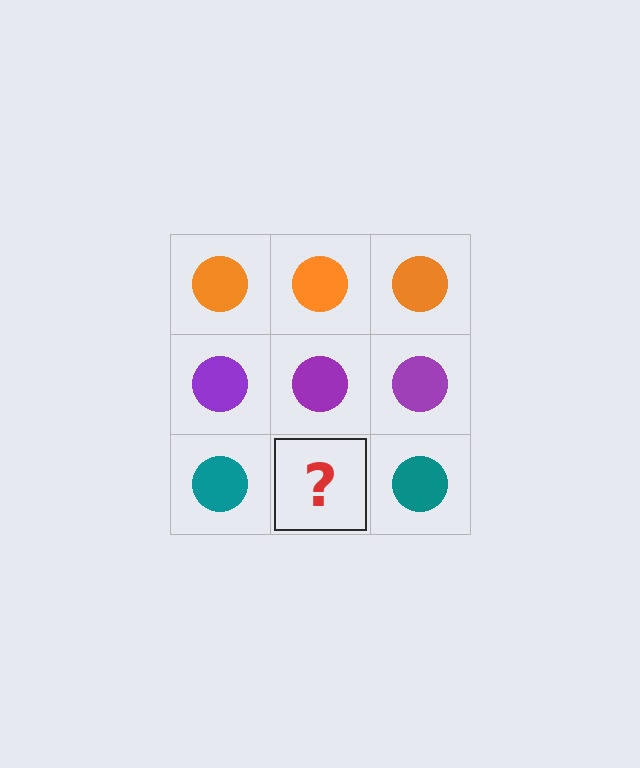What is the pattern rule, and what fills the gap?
The rule is that each row has a consistent color. The gap should be filled with a teal circle.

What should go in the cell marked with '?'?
The missing cell should contain a teal circle.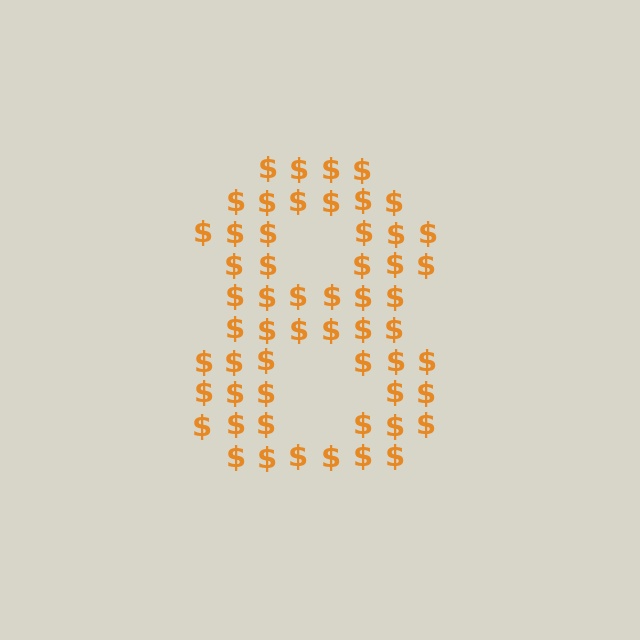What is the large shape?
The large shape is the digit 8.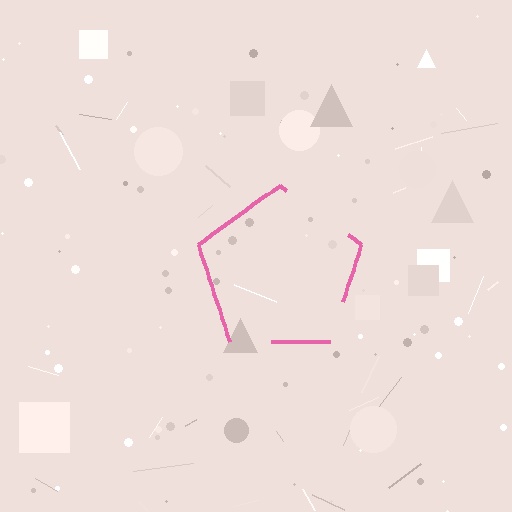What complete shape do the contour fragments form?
The contour fragments form a pentagon.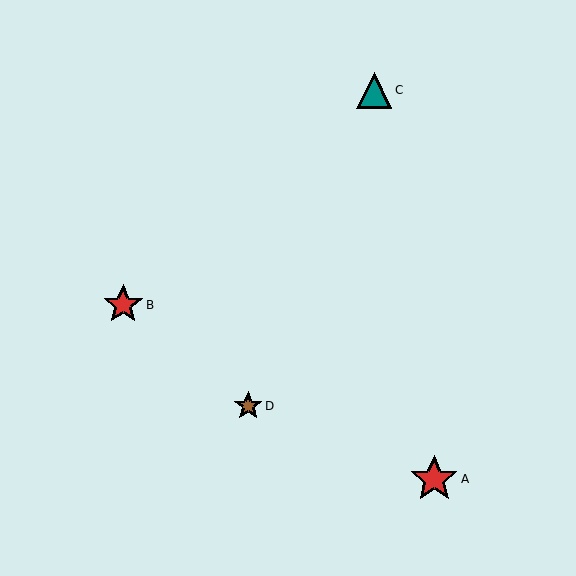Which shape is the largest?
The red star (labeled A) is the largest.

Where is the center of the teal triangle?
The center of the teal triangle is at (374, 90).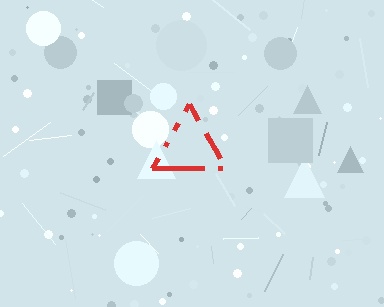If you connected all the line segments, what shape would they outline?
They would outline a triangle.